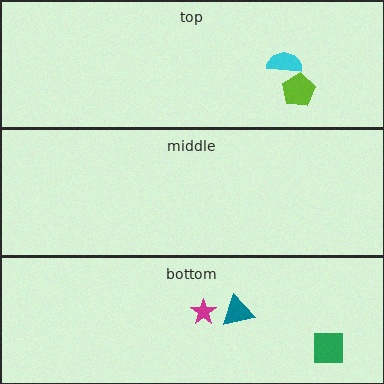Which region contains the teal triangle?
The bottom region.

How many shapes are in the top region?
2.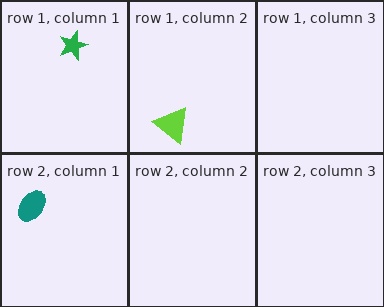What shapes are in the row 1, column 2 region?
The lime triangle.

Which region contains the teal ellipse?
The row 2, column 1 region.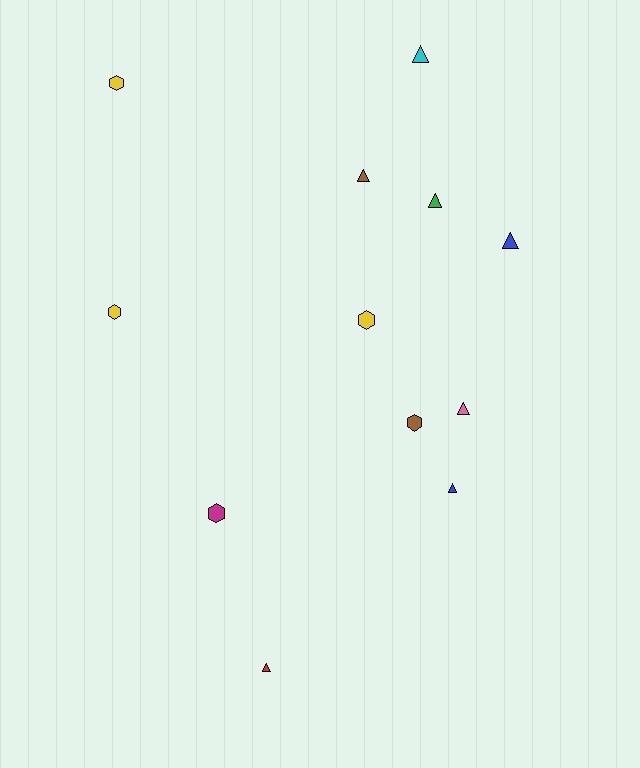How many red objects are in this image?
There is 1 red object.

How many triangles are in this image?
There are 7 triangles.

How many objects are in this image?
There are 12 objects.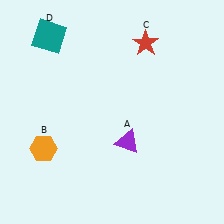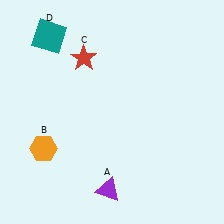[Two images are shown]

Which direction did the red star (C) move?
The red star (C) moved left.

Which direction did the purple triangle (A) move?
The purple triangle (A) moved down.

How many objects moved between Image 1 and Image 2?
2 objects moved between the two images.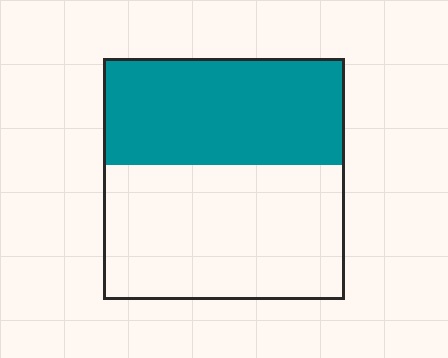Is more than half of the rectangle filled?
No.